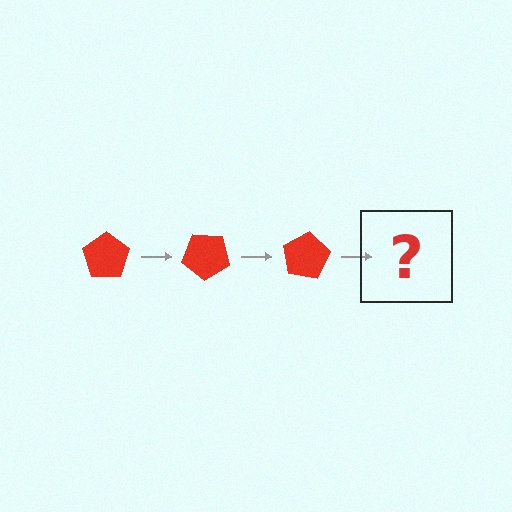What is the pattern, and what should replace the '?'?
The pattern is that the pentagon rotates 40 degrees each step. The '?' should be a red pentagon rotated 120 degrees.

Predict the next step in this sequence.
The next step is a red pentagon rotated 120 degrees.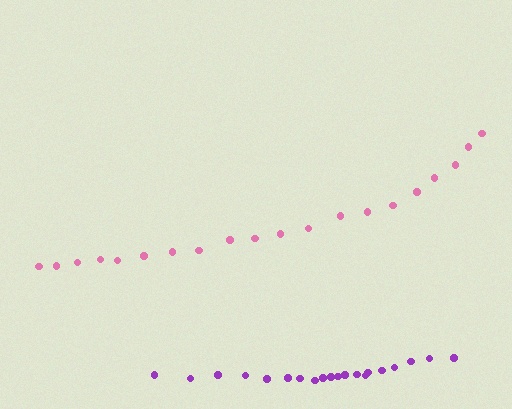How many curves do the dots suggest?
There are 2 distinct paths.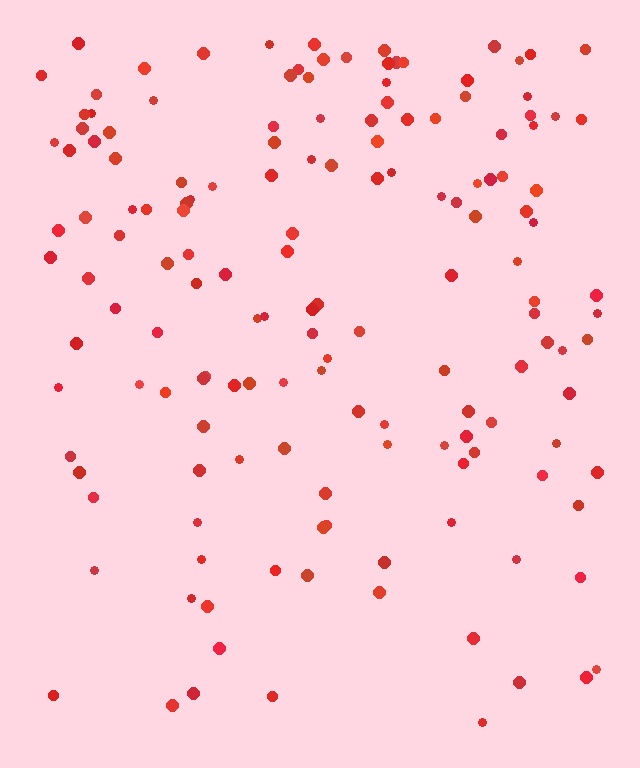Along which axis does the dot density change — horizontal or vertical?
Vertical.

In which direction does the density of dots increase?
From bottom to top, with the top side densest.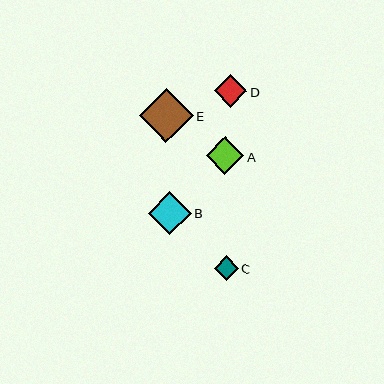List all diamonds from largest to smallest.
From largest to smallest: E, B, A, D, C.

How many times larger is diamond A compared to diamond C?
Diamond A is approximately 1.6 times the size of diamond C.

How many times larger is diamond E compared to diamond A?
Diamond E is approximately 1.4 times the size of diamond A.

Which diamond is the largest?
Diamond E is the largest with a size of approximately 53 pixels.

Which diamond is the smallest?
Diamond C is the smallest with a size of approximately 24 pixels.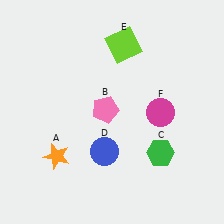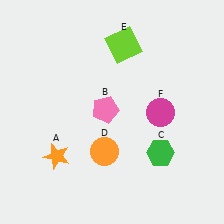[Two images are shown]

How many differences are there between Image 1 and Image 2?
There is 1 difference between the two images.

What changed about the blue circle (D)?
In Image 1, D is blue. In Image 2, it changed to orange.